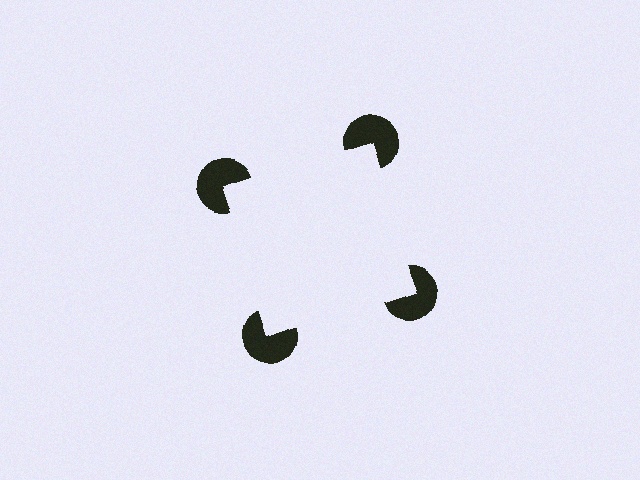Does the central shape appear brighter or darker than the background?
It typically appears slightly brighter than the background, even though no actual brightness change is drawn.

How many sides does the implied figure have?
4 sides.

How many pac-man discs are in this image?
There are 4 — one at each vertex of the illusory square.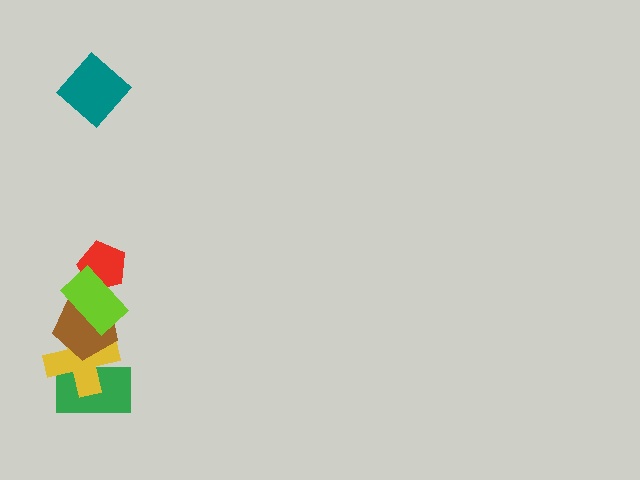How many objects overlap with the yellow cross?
3 objects overlap with the yellow cross.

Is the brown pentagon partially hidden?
Yes, it is partially covered by another shape.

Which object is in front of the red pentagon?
The lime rectangle is in front of the red pentagon.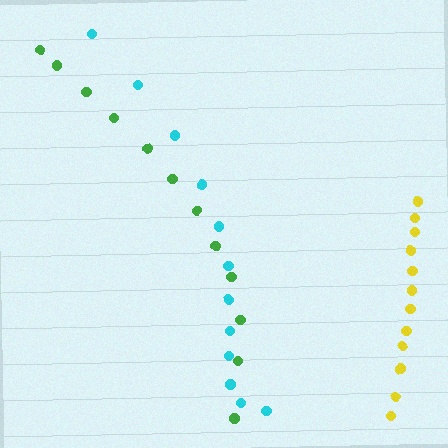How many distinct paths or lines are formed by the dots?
There are 3 distinct paths.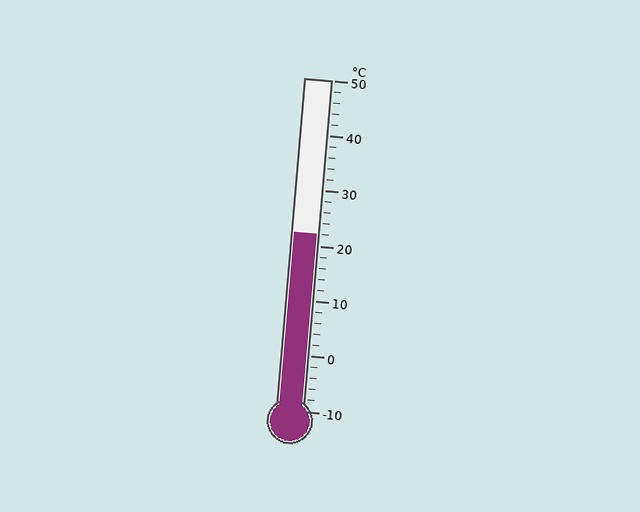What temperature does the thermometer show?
The thermometer shows approximately 22°C.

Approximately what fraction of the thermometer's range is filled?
The thermometer is filled to approximately 55% of its range.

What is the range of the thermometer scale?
The thermometer scale ranges from -10°C to 50°C.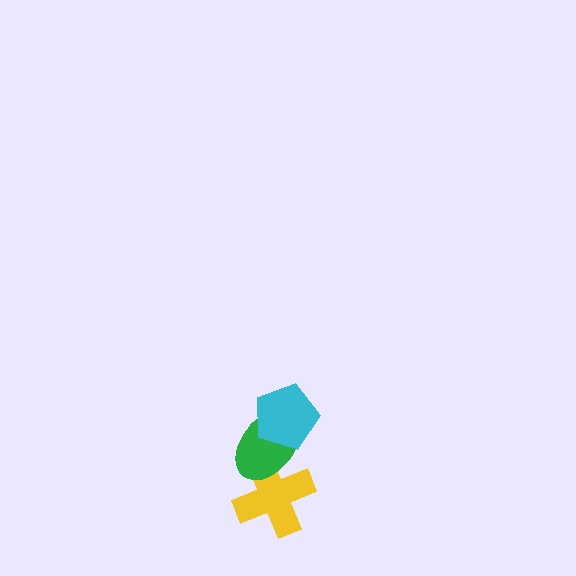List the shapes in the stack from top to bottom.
From top to bottom: the cyan pentagon, the green ellipse, the yellow cross.